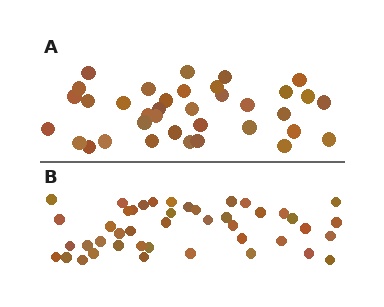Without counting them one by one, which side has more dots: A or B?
Region B (the bottom region) has more dots.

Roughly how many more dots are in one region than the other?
Region B has roughly 8 or so more dots than region A.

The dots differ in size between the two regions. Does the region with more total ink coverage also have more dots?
No. Region A has more total ink coverage because its dots are larger, but region B actually contains more individual dots. Total area can be misleading — the number of items is what matters here.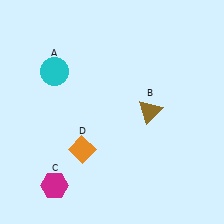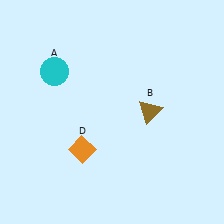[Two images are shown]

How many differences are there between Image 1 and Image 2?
There is 1 difference between the two images.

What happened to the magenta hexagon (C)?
The magenta hexagon (C) was removed in Image 2. It was in the bottom-left area of Image 1.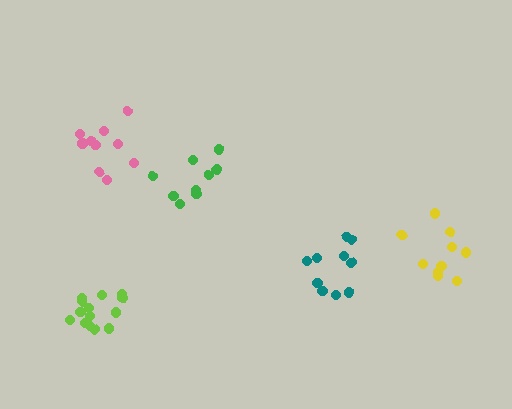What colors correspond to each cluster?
The clusters are colored: teal, pink, yellow, lime, green.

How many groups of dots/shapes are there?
There are 5 groups.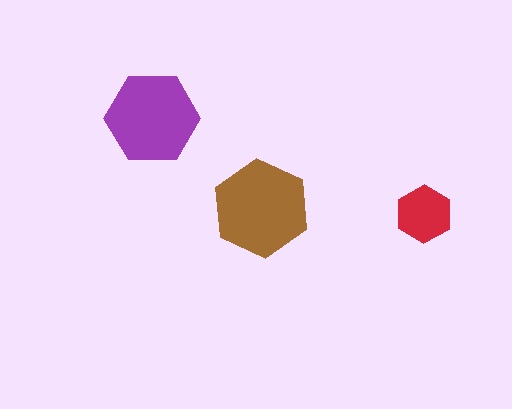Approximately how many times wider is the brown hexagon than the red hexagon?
About 1.5 times wider.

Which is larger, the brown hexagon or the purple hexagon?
The brown one.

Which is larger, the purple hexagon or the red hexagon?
The purple one.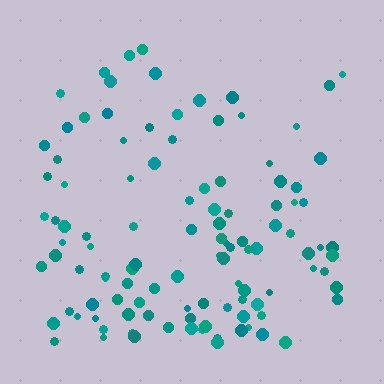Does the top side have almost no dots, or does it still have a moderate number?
Still a moderate number, just noticeably fewer than the bottom.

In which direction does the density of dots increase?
From top to bottom, with the bottom side densest.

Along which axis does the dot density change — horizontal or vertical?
Vertical.